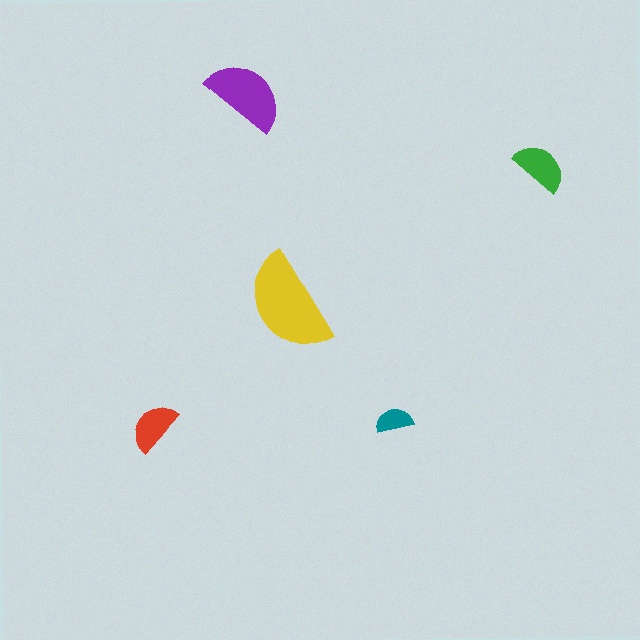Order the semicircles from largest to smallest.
the yellow one, the purple one, the green one, the red one, the teal one.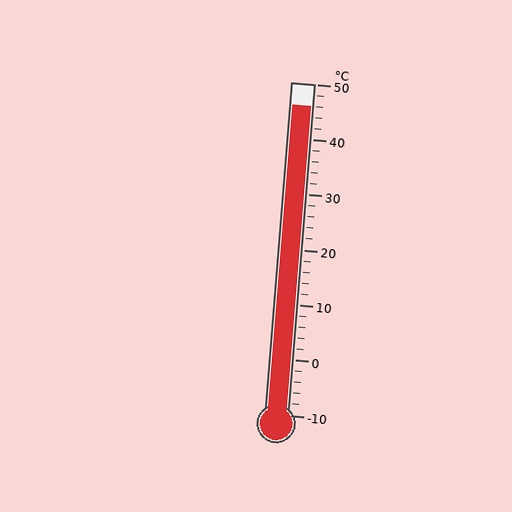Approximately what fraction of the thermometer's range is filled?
The thermometer is filled to approximately 95% of its range.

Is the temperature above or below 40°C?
The temperature is above 40°C.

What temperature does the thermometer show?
The thermometer shows approximately 46°C.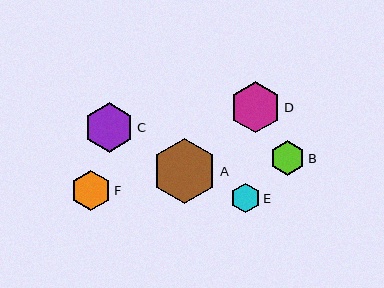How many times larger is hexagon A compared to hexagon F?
Hexagon A is approximately 1.6 times the size of hexagon F.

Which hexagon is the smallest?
Hexagon E is the smallest with a size of approximately 29 pixels.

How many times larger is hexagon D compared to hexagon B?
Hexagon D is approximately 1.5 times the size of hexagon B.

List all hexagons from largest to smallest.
From largest to smallest: A, D, C, F, B, E.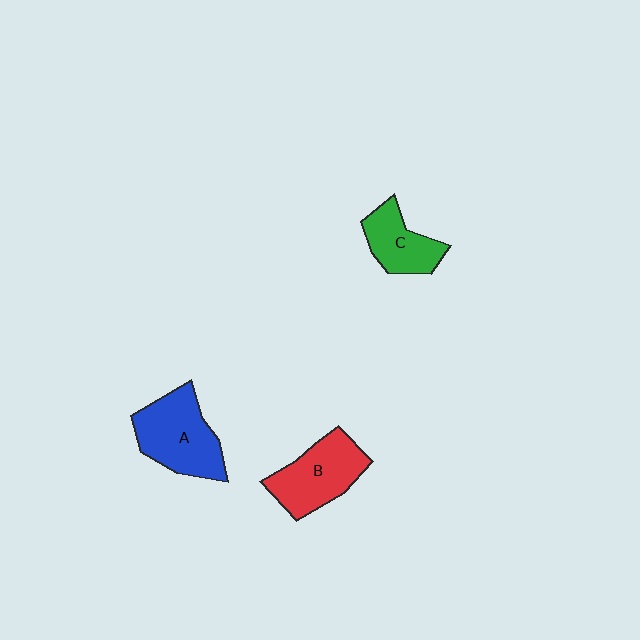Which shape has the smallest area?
Shape C (green).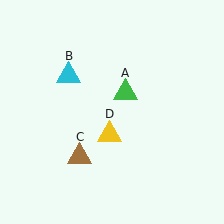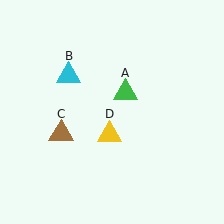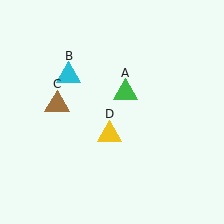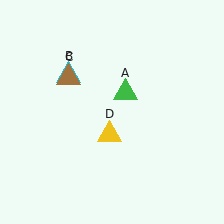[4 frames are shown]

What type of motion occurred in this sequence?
The brown triangle (object C) rotated clockwise around the center of the scene.